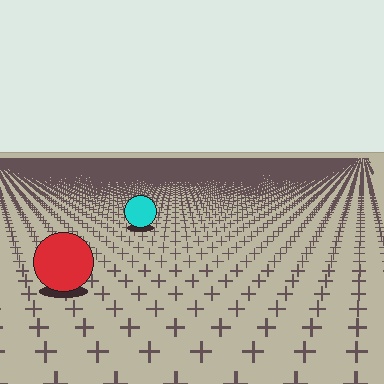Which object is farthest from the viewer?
The cyan circle is farthest from the viewer. It appears smaller and the ground texture around it is denser.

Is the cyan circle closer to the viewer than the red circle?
No. The red circle is closer — you can tell from the texture gradient: the ground texture is coarser near it.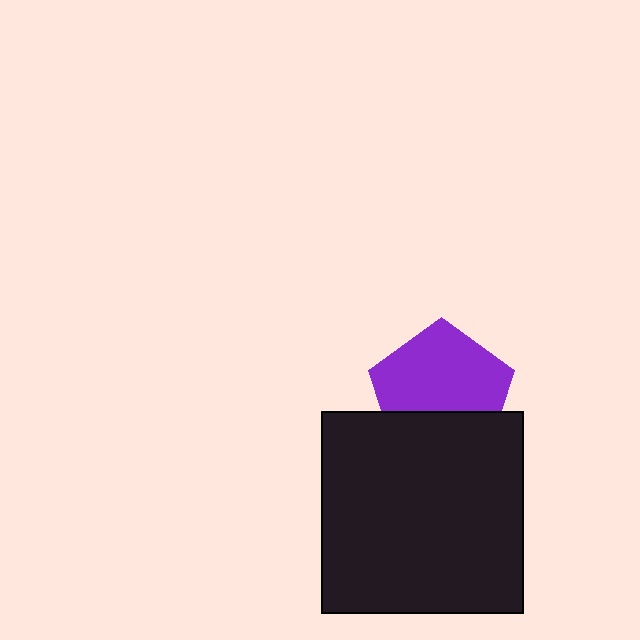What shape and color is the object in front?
The object in front is a black square.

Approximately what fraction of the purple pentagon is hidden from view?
Roughly 34% of the purple pentagon is hidden behind the black square.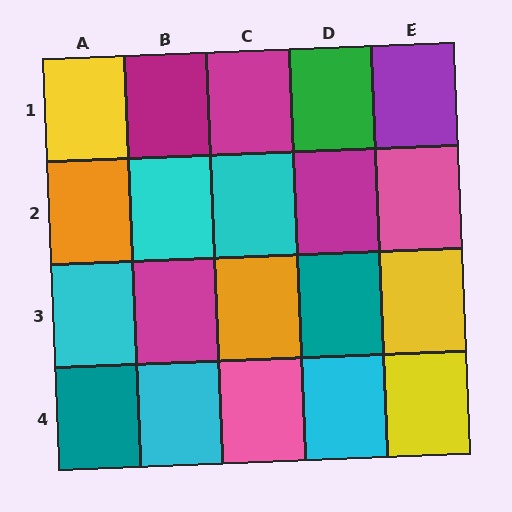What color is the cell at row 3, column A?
Cyan.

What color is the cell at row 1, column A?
Yellow.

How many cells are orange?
2 cells are orange.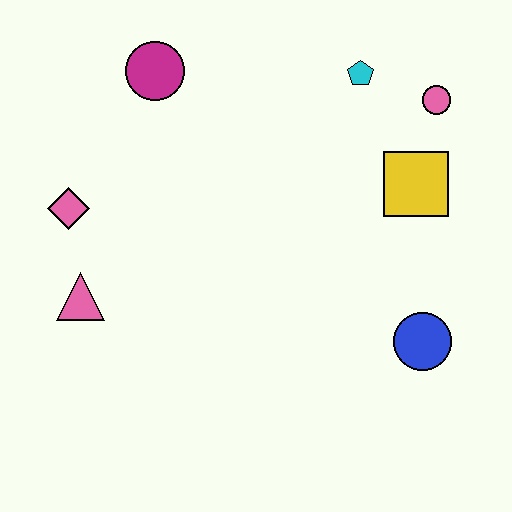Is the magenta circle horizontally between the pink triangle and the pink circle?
Yes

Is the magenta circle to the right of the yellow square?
No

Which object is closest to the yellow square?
The pink circle is closest to the yellow square.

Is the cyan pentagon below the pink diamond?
No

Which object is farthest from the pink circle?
The pink triangle is farthest from the pink circle.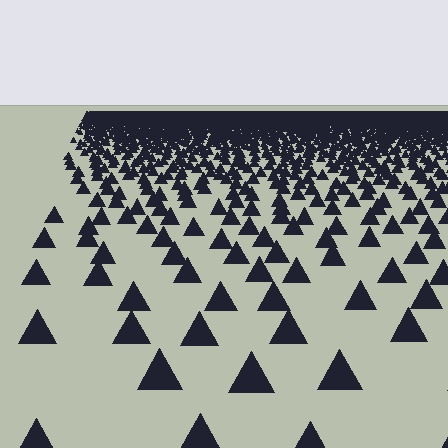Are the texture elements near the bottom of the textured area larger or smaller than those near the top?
Larger. Near the bottom, elements are closer to the viewer and appear at a bigger on-screen size.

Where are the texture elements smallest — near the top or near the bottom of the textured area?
Near the top.